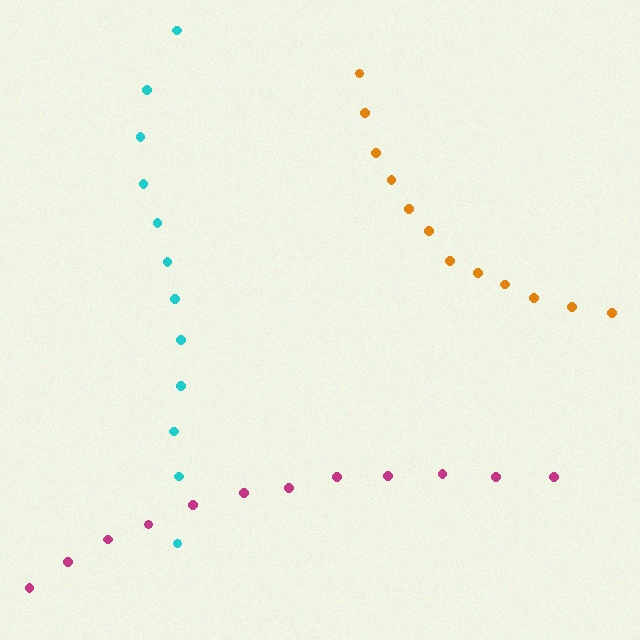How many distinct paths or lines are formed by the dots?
There are 3 distinct paths.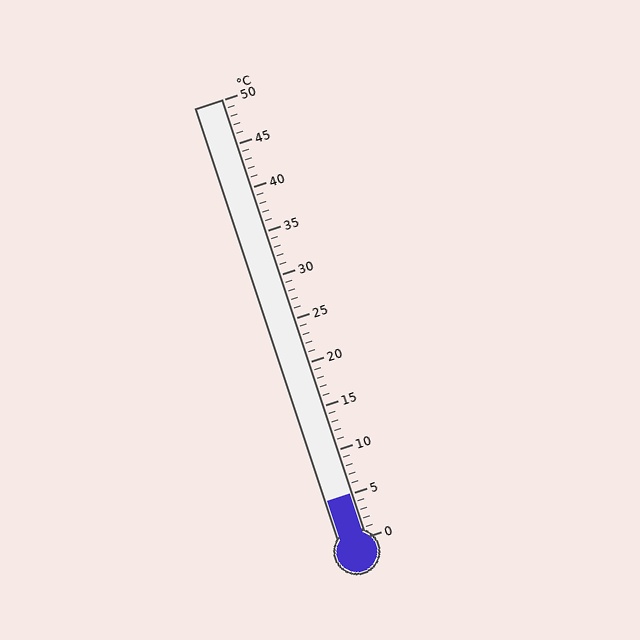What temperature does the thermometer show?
The thermometer shows approximately 5°C.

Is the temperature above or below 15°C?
The temperature is below 15°C.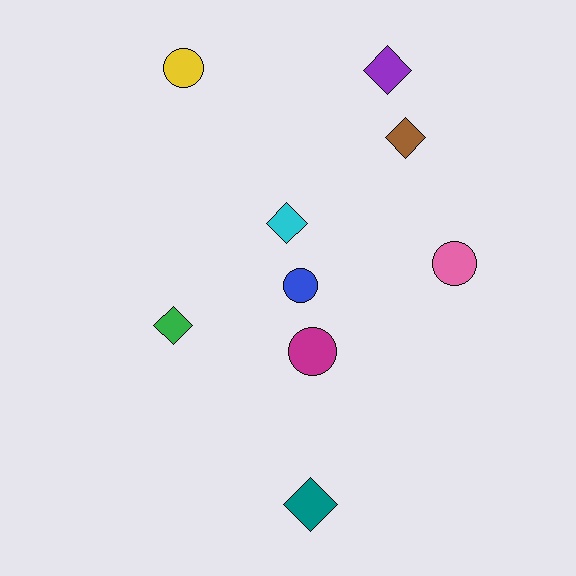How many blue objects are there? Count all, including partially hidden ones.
There is 1 blue object.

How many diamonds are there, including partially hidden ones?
There are 5 diamonds.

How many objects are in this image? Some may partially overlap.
There are 9 objects.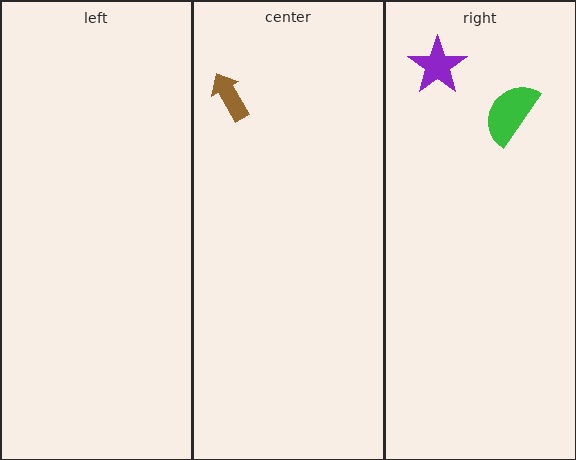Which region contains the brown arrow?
The center region.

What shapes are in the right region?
The green semicircle, the purple star.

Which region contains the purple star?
The right region.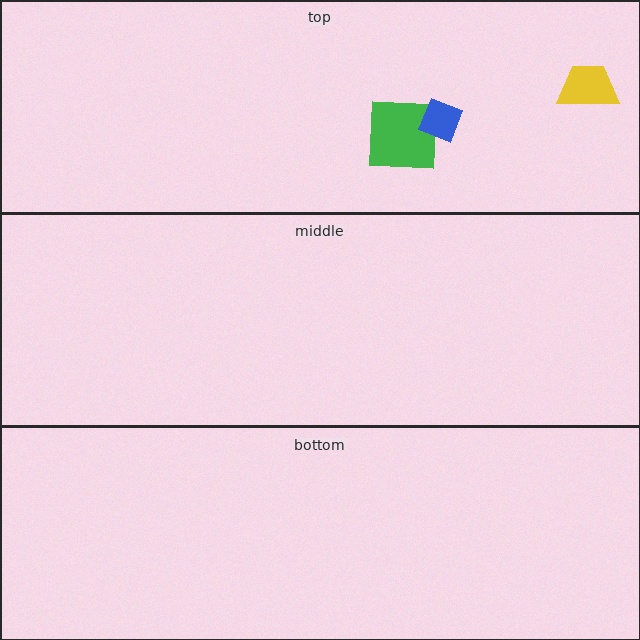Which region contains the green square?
The top region.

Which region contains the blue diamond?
The top region.